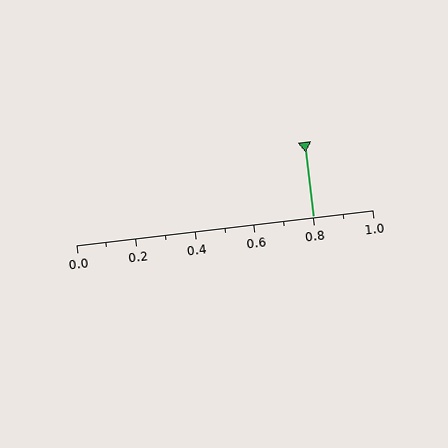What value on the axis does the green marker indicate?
The marker indicates approximately 0.8.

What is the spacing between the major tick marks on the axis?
The major ticks are spaced 0.2 apart.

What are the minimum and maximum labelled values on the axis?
The axis runs from 0.0 to 1.0.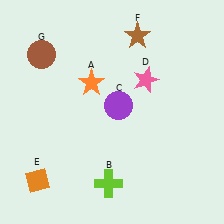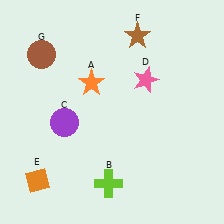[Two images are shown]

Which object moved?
The purple circle (C) moved left.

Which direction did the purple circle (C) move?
The purple circle (C) moved left.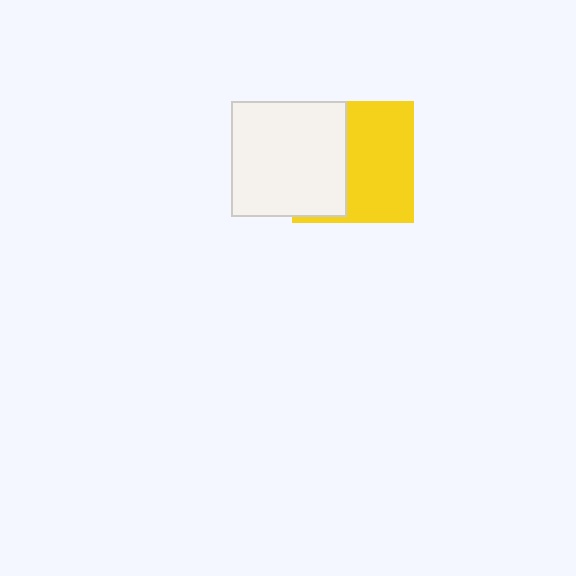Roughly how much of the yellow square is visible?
About half of it is visible (roughly 56%).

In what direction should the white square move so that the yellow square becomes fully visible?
The white square should move left. That is the shortest direction to clear the overlap and leave the yellow square fully visible.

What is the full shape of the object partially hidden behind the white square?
The partially hidden object is a yellow square.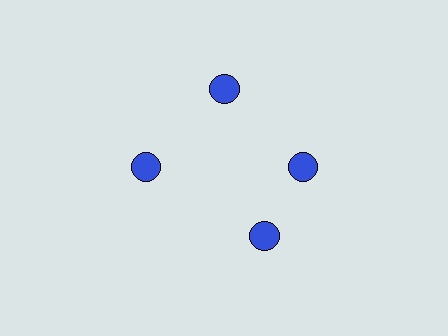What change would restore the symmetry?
The symmetry would be restored by rotating it back into even spacing with its neighbors so that all 4 circles sit at equal angles and equal distance from the center.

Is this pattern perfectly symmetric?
No. The 4 blue circles are arranged in a ring, but one element near the 6 o'clock position is rotated out of alignment along the ring, breaking the 4-fold rotational symmetry.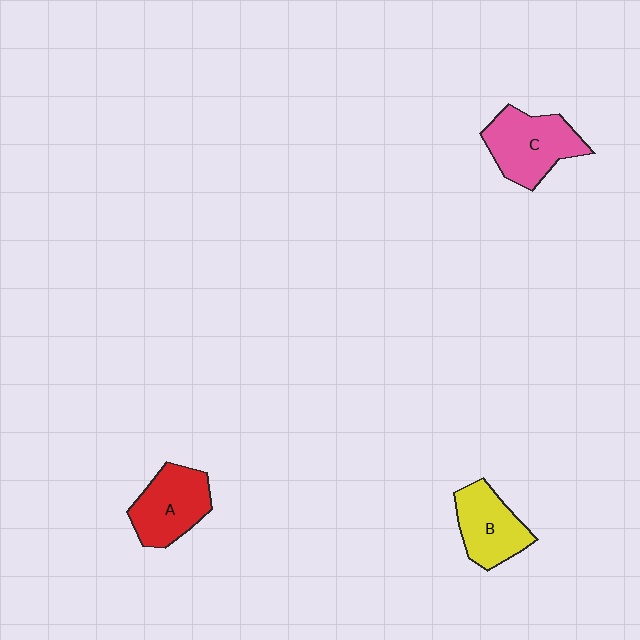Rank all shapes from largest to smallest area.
From largest to smallest: C (pink), A (red), B (yellow).